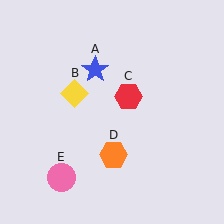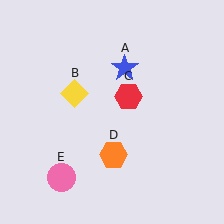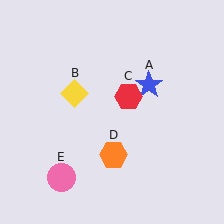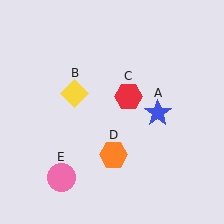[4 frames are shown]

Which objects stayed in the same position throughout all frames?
Yellow diamond (object B) and red hexagon (object C) and orange hexagon (object D) and pink circle (object E) remained stationary.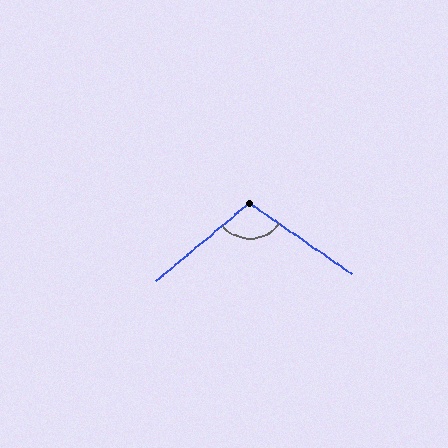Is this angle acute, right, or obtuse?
It is obtuse.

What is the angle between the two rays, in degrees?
Approximately 105 degrees.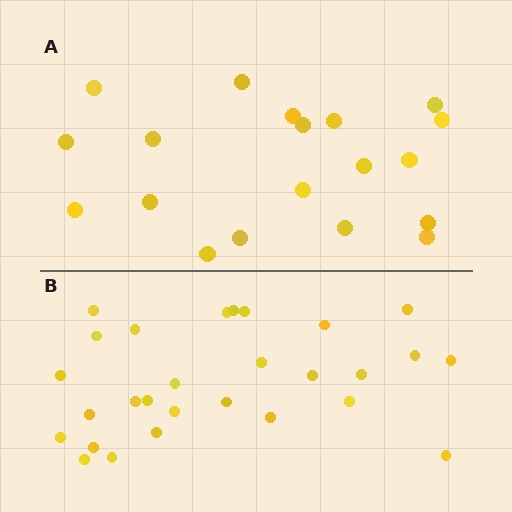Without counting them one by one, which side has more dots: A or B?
Region B (the bottom region) has more dots.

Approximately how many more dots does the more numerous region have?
Region B has roughly 8 or so more dots than region A.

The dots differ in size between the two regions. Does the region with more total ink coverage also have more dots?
No. Region A has more total ink coverage because its dots are larger, but region B actually contains more individual dots. Total area can be misleading — the number of items is what matters here.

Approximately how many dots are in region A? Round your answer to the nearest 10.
About 20 dots. (The exact count is 19, which rounds to 20.)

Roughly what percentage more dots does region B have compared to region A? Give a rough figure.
About 45% more.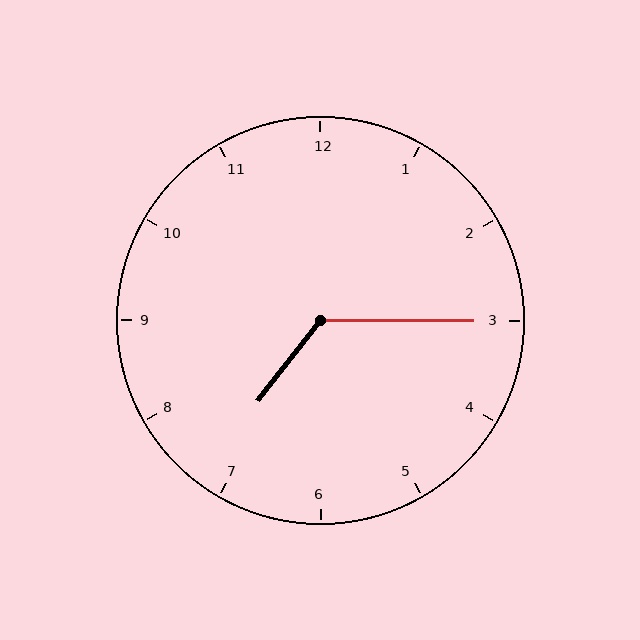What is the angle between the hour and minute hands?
Approximately 128 degrees.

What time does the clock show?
7:15.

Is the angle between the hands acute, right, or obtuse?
It is obtuse.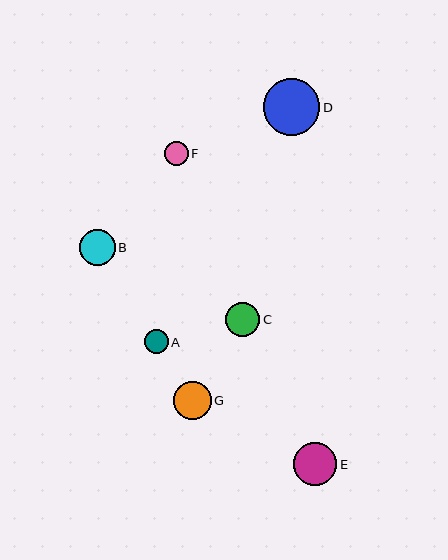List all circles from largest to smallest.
From largest to smallest: D, E, G, B, C, F, A.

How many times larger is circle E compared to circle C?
Circle E is approximately 1.3 times the size of circle C.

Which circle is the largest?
Circle D is the largest with a size of approximately 56 pixels.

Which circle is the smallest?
Circle A is the smallest with a size of approximately 24 pixels.